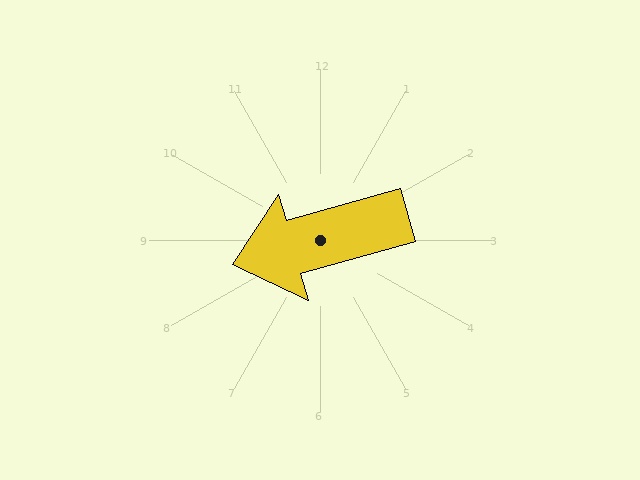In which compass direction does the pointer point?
West.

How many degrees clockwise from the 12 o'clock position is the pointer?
Approximately 254 degrees.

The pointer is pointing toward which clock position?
Roughly 8 o'clock.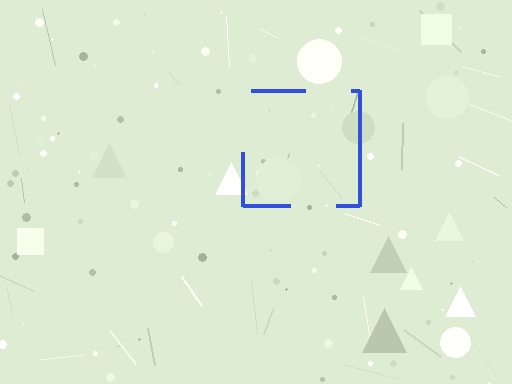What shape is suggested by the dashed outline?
The dashed outline suggests a square.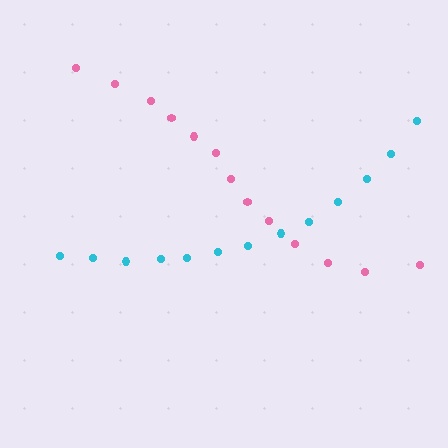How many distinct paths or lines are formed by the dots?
There are 2 distinct paths.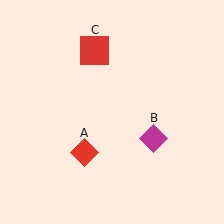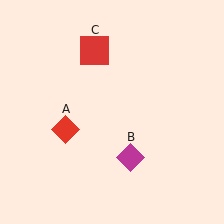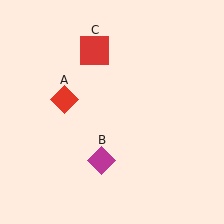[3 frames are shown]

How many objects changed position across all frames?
2 objects changed position: red diamond (object A), magenta diamond (object B).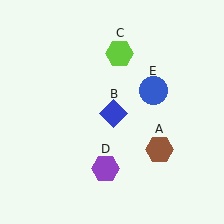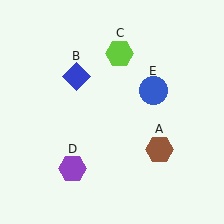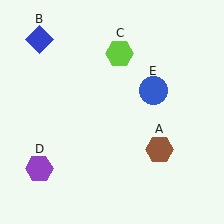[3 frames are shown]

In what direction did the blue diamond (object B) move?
The blue diamond (object B) moved up and to the left.